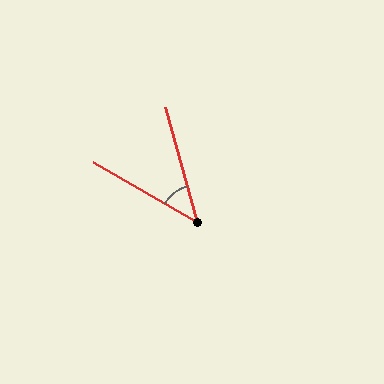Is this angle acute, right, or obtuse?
It is acute.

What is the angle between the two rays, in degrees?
Approximately 44 degrees.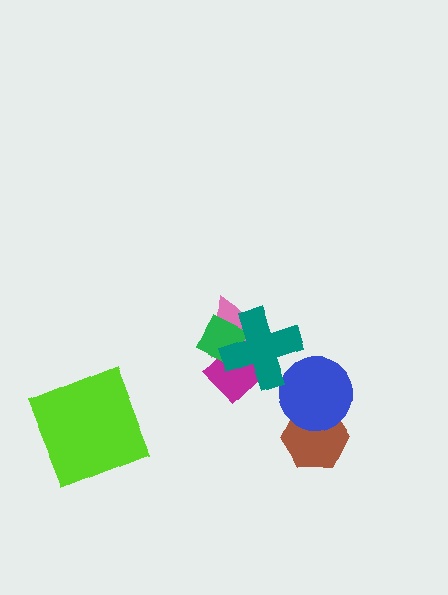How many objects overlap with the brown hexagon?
1 object overlaps with the brown hexagon.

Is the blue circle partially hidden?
No, no other shape covers it.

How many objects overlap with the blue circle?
1 object overlaps with the blue circle.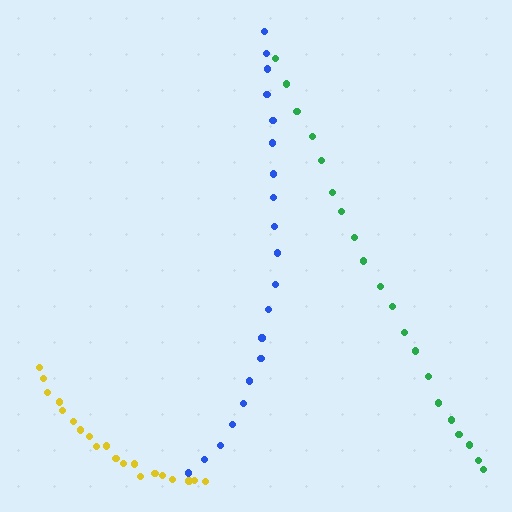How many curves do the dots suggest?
There are 3 distinct paths.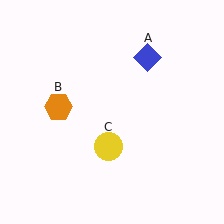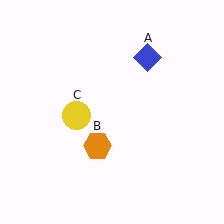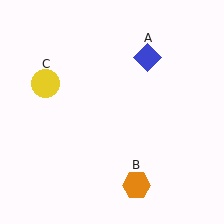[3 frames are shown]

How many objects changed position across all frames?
2 objects changed position: orange hexagon (object B), yellow circle (object C).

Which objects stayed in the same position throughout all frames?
Blue diamond (object A) remained stationary.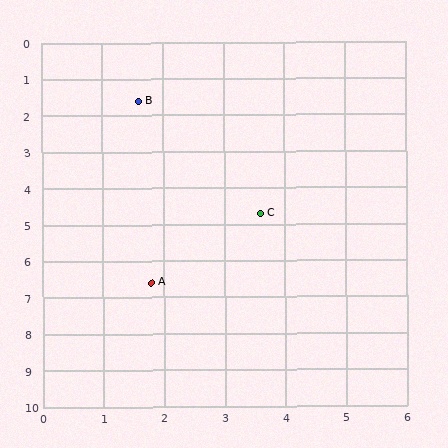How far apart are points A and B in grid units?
Points A and B are about 5.0 grid units apart.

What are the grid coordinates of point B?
Point B is at approximately (1.6, 1.6).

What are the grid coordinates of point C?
Point C is at approximately (3.6, 4.7).